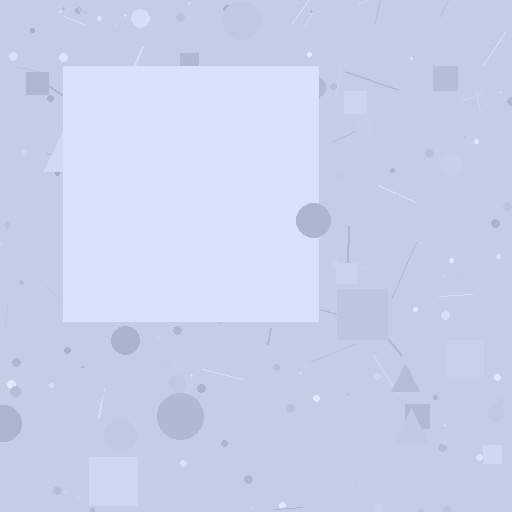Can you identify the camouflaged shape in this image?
The camouflaged shape is a square.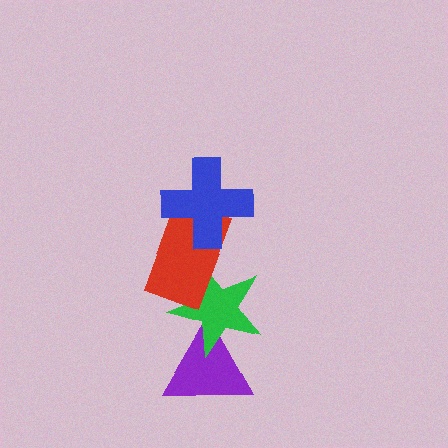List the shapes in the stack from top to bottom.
From top to bottom: the blue cross, the red rectangle, the green star, the purple triangle.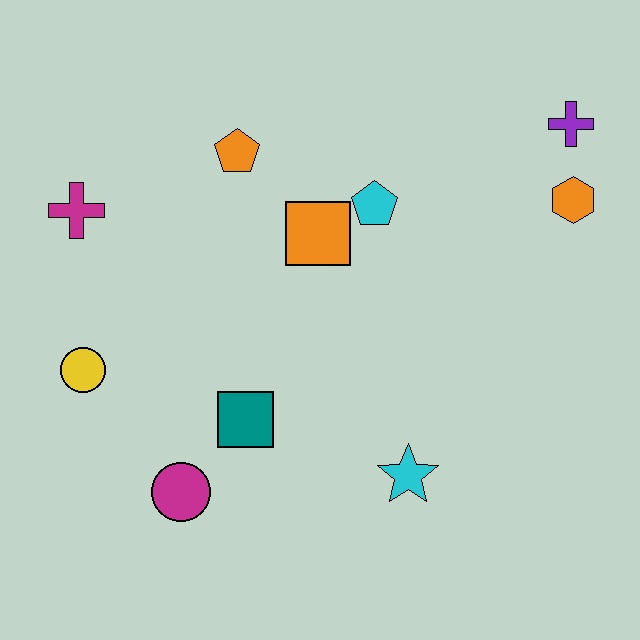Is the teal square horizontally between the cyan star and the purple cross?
No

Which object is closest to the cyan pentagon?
The orange square is closest to the cyan pentagon.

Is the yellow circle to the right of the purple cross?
No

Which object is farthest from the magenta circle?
The purple cross is farthest from the magenta circle.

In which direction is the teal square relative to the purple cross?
The teal square is to the left of the purple cross.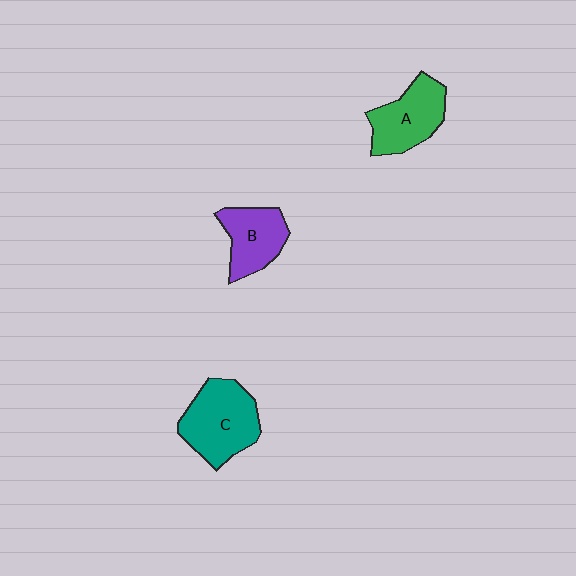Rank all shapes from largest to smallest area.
From largest to smallest: C (teal), A (green), B (purple).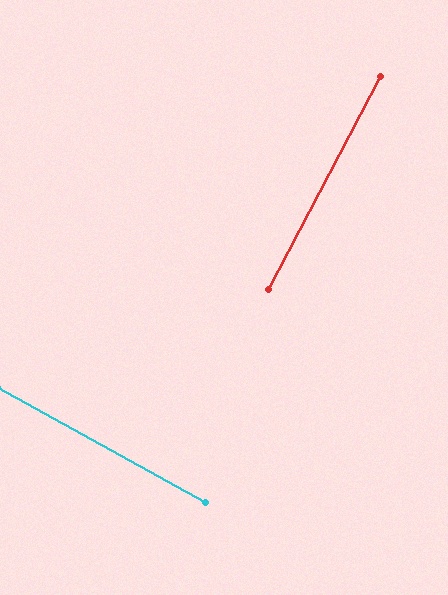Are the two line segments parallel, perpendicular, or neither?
Perpendicular — they meet at approximately 89°.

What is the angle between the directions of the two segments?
Approximately 89 degrees.